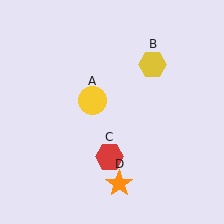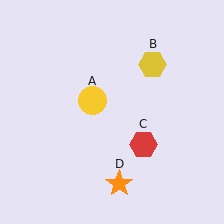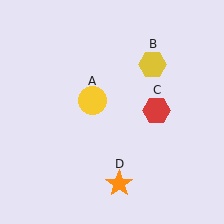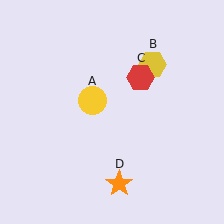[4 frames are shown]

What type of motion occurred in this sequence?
The red hexagon (object C) rotated counterclockwise around the center of the scene.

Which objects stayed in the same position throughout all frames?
Yellow circle (object A) and yellow hexagon (object B) and orange star (object D) remained stationary.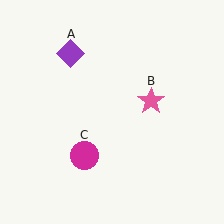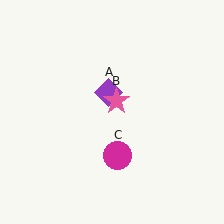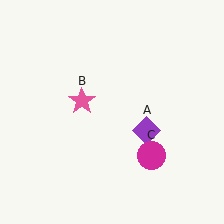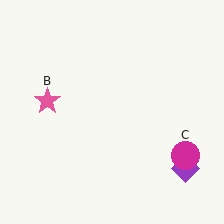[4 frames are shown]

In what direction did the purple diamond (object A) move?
The purple diamond (object A) moved down and to the right.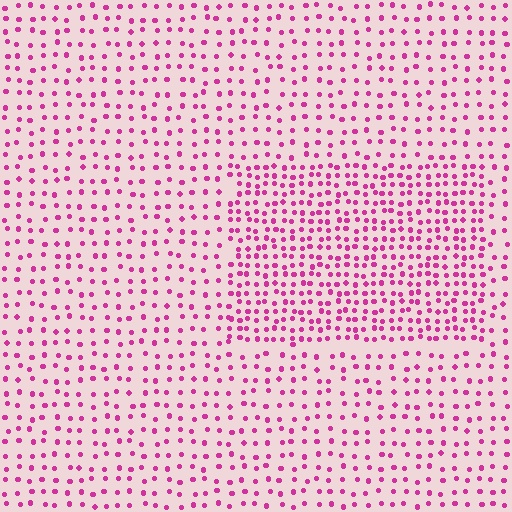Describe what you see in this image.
The image contains small magenta elements arranged at two different densities. A rectangle-shaped region is visible where the elements are more densely packed than the surrounding area.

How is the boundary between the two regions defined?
The boundary is defined by a change in element density (approximately 1.9x ratio). All elements are the same color, size, and shape.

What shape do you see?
I see a rectangle.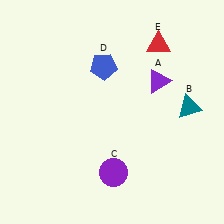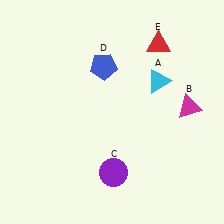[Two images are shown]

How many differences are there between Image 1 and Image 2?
There are 2 differences between the two images.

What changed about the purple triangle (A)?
In Image 1, A is purple. In Image 2, it changed to cyan.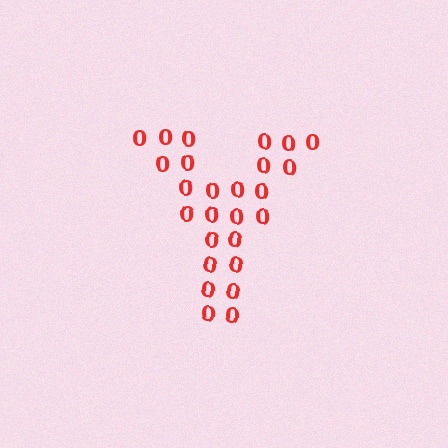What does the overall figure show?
The overall figure shows the letter Y.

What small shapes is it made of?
It is made of small digit 0's.